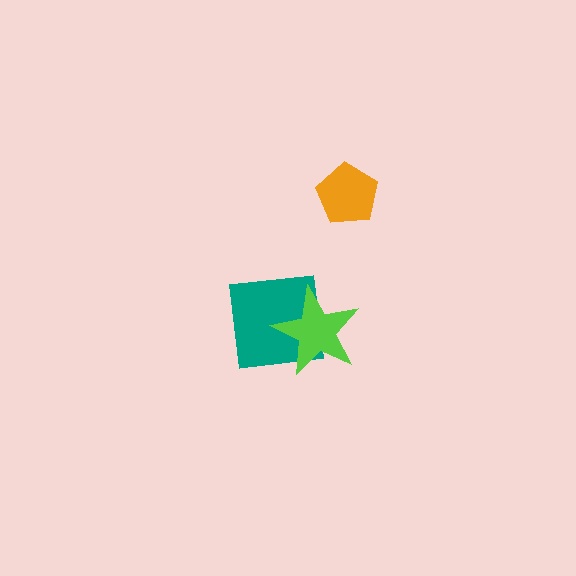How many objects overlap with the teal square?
1 object overlaps with the teal square.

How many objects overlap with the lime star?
1 object overlaps with the lime star.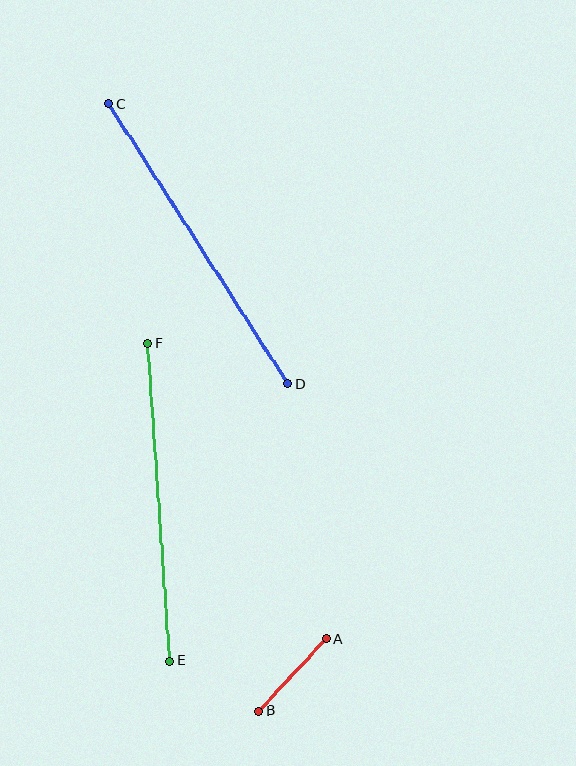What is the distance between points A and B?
The distance is approximately 98 pixels.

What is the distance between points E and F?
The distance is approximately 318 pixels.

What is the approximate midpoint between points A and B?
The midpoint is at approximately (292, 675) pixels.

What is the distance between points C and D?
The distance is approximately 333 pixels.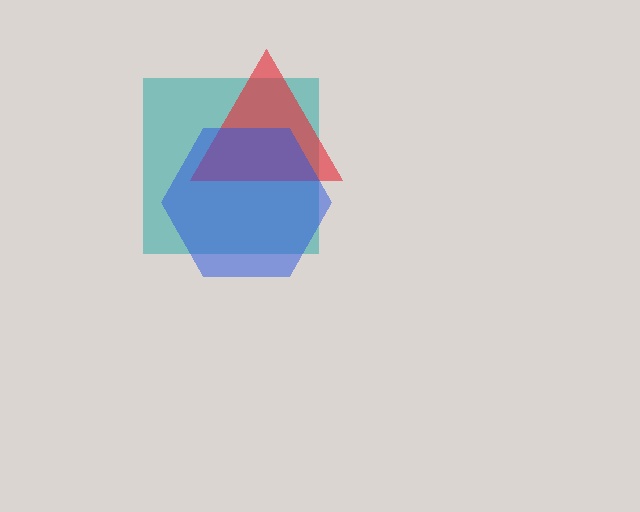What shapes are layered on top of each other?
The layered shapes are: a teal square, a red triangle, a blue hexagon.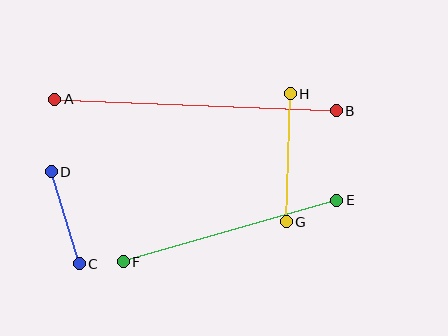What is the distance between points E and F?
The distance is approximately 222 pixels.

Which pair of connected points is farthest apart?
Points A and B are farthest apart.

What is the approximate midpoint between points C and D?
The midpoint is at approximately (65, 218) pixels.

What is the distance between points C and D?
The distance is approximately 96 pixels.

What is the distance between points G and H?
The distance is approximately 128 pixels.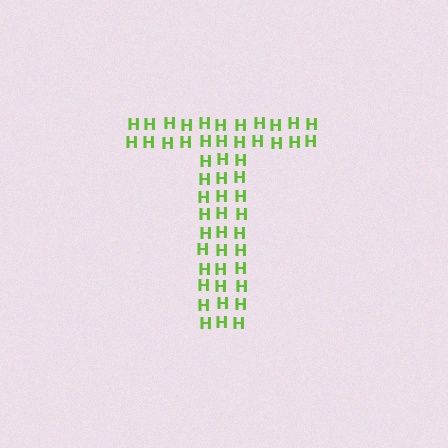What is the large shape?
The large shape is the letter T.